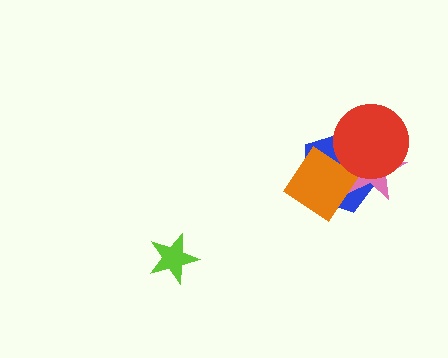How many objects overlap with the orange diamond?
3 objects overlap with the orange diamond.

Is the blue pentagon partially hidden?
Yes, it is partially covered by another shape.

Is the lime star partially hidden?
No, no other shape covers it.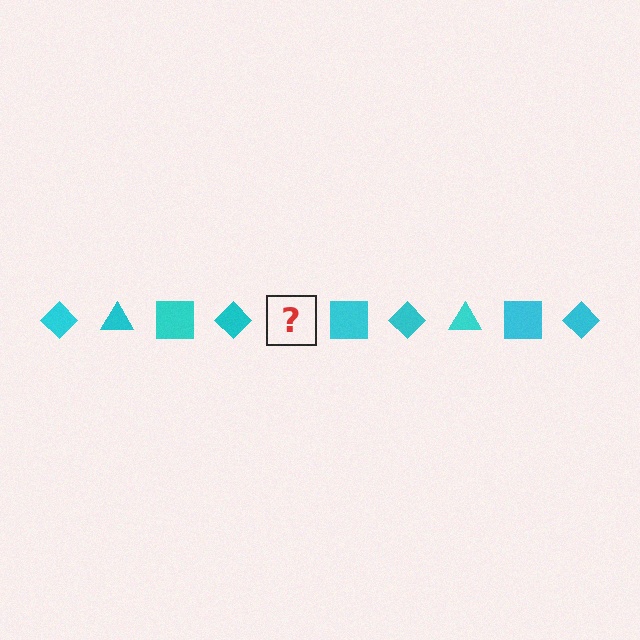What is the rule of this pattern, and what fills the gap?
The rule is that the pattern cycles through diamond, triangle, square shapes in cyan. The gap should be filled with a cyan triangle.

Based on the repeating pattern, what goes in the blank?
The blank should be a cyan triangle.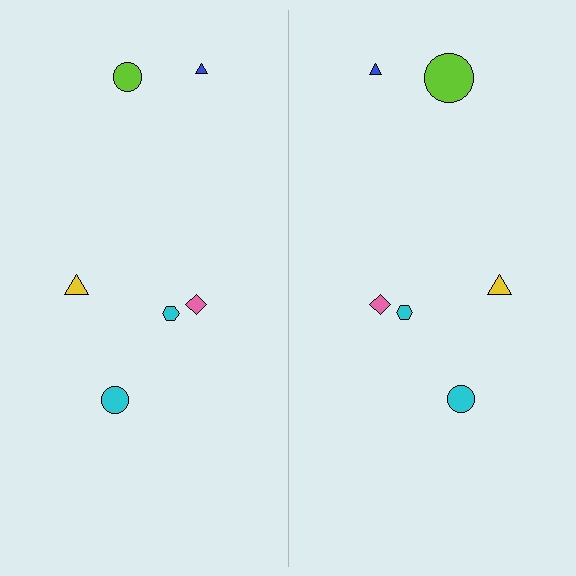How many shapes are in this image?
There are 12 shapes in this image.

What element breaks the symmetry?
The lime circle on the right side has a different size than its mirror counterpart.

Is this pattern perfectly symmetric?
No, the pattern is not perfectly symmetric. The lime circle on the right side has a different size than its mirror counterpart.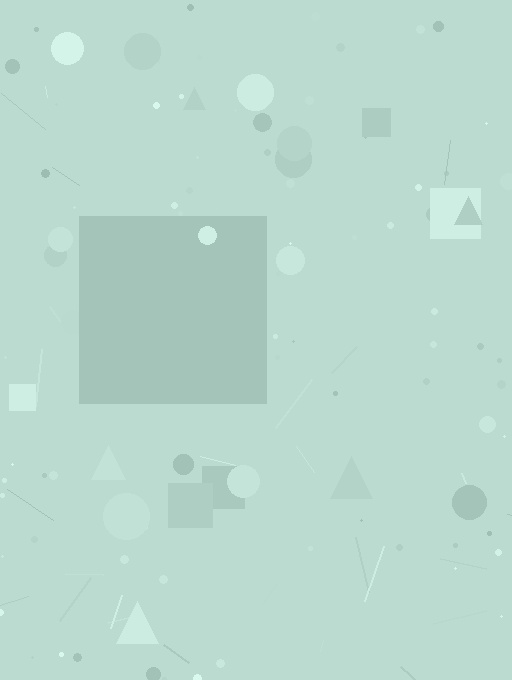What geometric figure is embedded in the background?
A square is embedded in the background.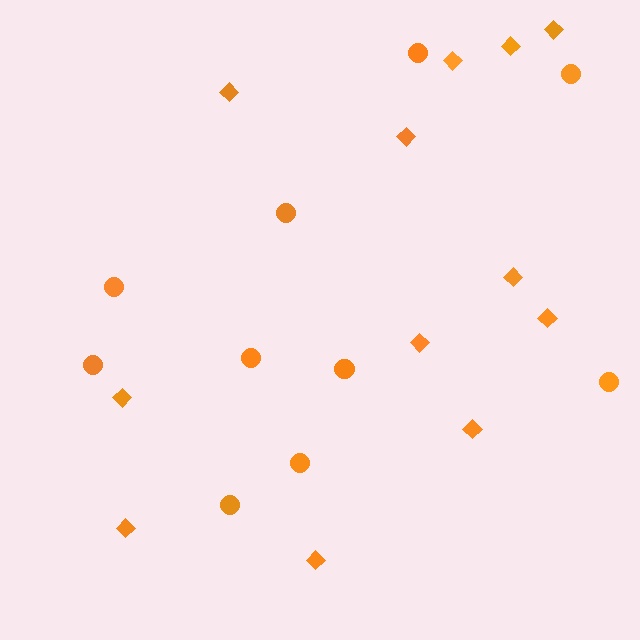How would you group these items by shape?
There are 2 groups: one group of circles (10) and one group of diamonds (12).